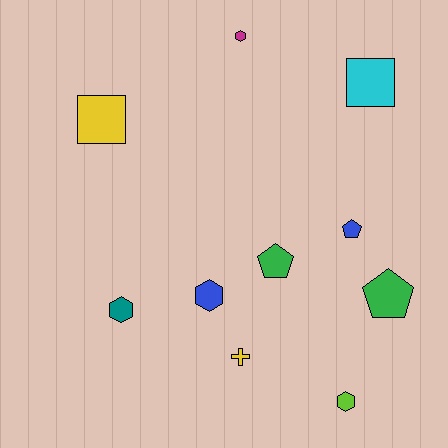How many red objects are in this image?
There are no red objects.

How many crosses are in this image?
There is 1 cross.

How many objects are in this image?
There are 10 objects.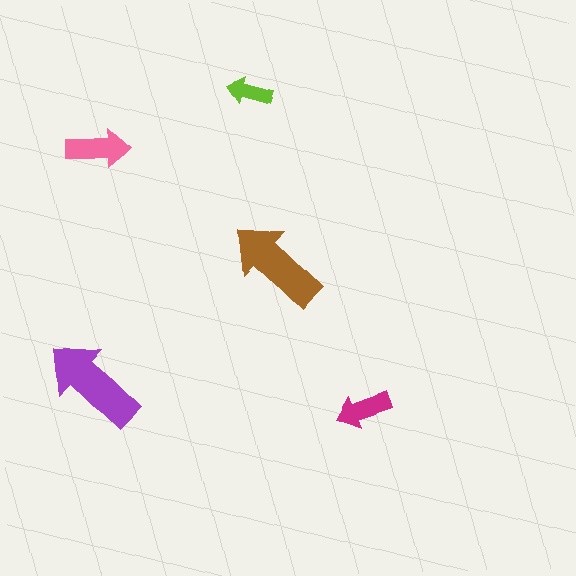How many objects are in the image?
There are 5 objects in the image.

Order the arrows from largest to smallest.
the purple one, the brown one, the pink one, the magenta one, the lime one.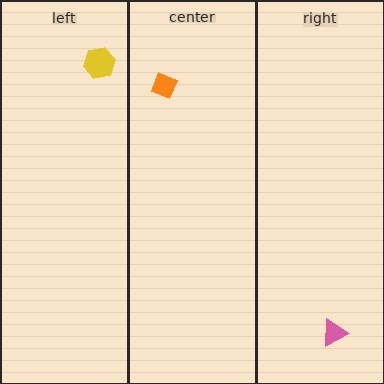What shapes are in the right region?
The pink triangle.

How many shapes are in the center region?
1.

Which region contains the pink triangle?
The right region.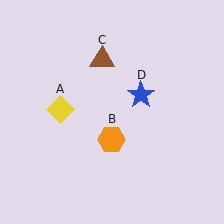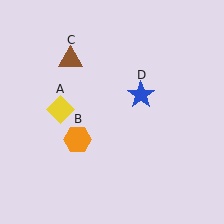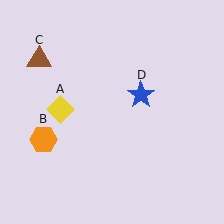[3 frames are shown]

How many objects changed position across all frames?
2 objects changed position: orange hexagon (object B), brown triangle (object C).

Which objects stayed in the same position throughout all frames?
Yellow diamond (object A) and blue star (object D) remained stationary.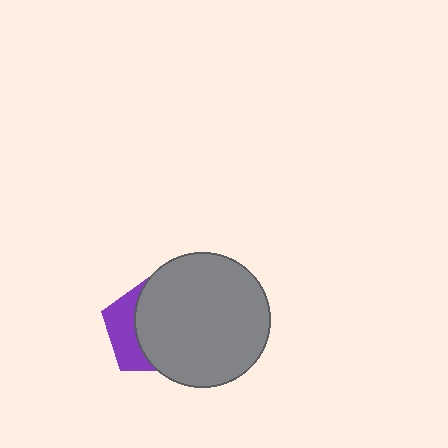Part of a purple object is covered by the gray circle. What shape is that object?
It is a pentagon.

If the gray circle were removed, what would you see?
You would see the complete purple pentagon.